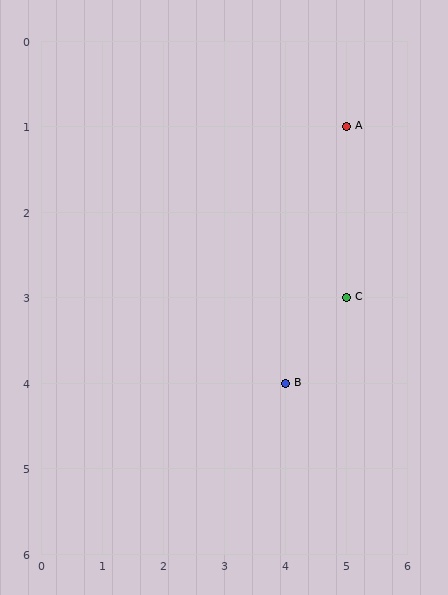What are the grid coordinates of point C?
Point C is at grid coordinates (5, 3).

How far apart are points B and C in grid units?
Points B and C are 1 column and 1 row apart (about 1.4 grid units diagonally).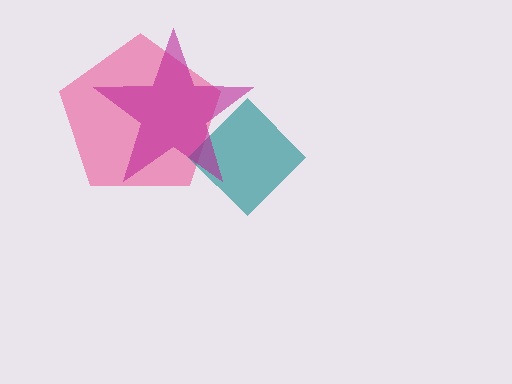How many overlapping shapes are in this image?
There are 3 overlapping shapes in the image.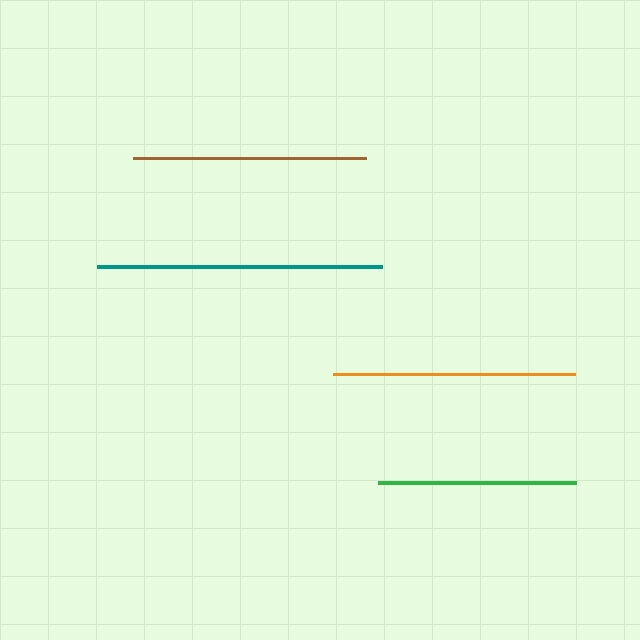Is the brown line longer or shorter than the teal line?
The teal line is longer than the brown line.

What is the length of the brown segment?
The brown segment is approximately 233 pixels long.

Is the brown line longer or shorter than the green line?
The brown line is longer than the green line.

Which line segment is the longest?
The teal line is the longest at approximately 285 pixels.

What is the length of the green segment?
The green segment is approximately 198 pixels long.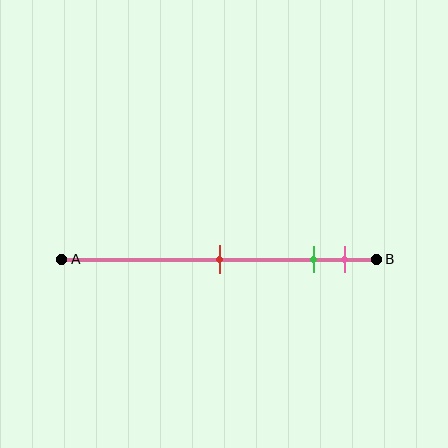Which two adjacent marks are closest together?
The green and pink marks are the closest adjacent pair.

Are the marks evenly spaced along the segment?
No, the marks are not evenly spaced.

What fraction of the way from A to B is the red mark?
The red mark is approximately 50% (0.5) of the way from A to B.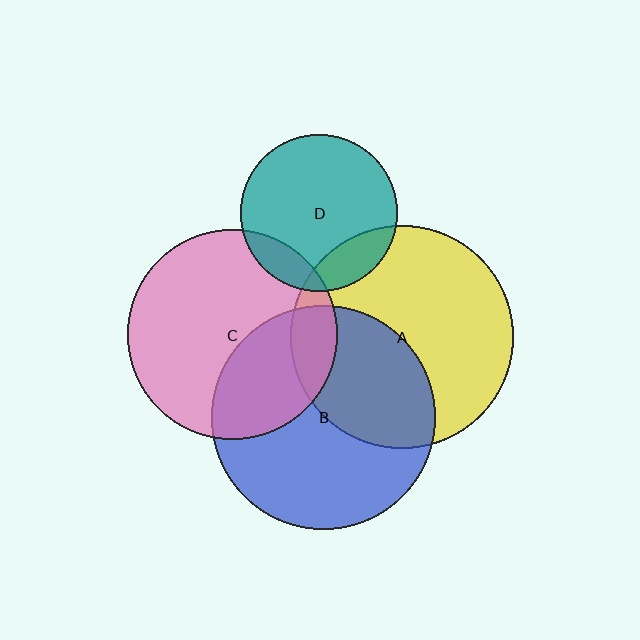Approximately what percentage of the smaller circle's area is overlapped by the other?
Approximately 10%.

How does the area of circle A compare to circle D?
Approximately 2.0 times.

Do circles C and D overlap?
Yes.